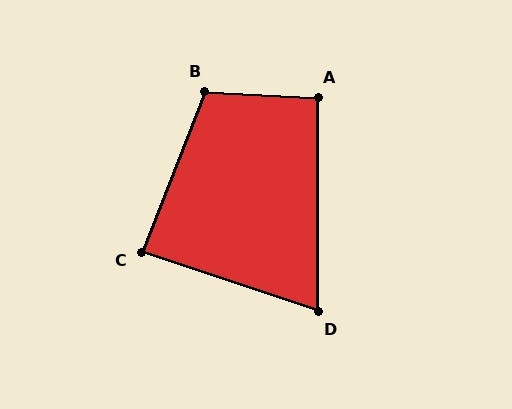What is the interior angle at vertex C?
Approximately 87 degrees (approximately right).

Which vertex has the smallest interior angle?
D, at approximately 71 degrees.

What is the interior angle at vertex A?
Approximately 93 degrees (approximately right).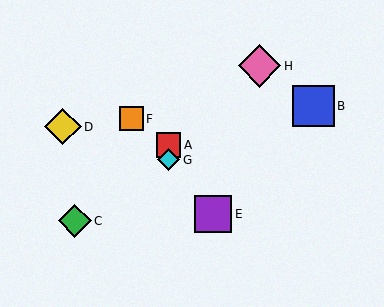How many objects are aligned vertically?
2 objects (A, G) are aligned vertically.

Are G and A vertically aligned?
Yes, both are at x≈169.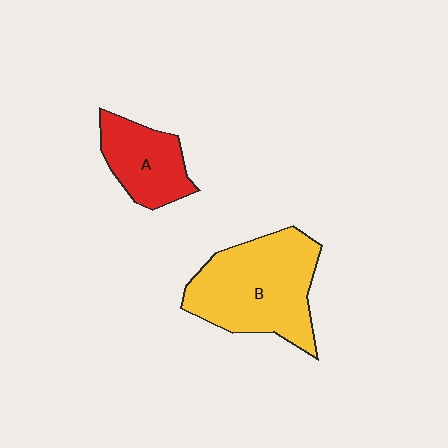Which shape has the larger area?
Shape B (yellow).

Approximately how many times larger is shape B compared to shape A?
Approximately 1.9 times.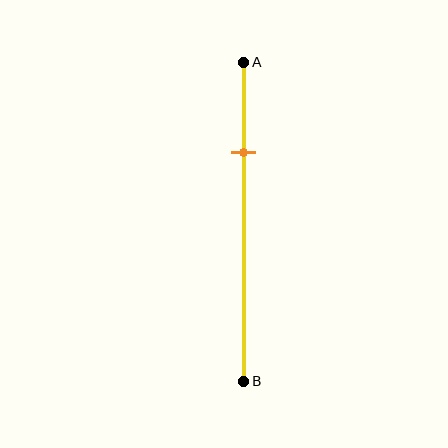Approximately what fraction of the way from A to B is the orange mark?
The orange mark is approximately 30% of the way from A to B.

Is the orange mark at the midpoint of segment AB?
No, the mark is at about 30% from A, not at the 50% midpoint.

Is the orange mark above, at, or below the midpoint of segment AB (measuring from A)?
The orange mark is above the midpoint of segment AB.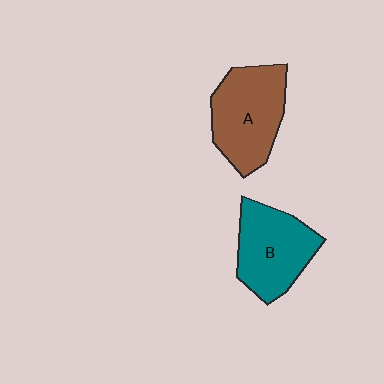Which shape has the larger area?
Shape A (brown).